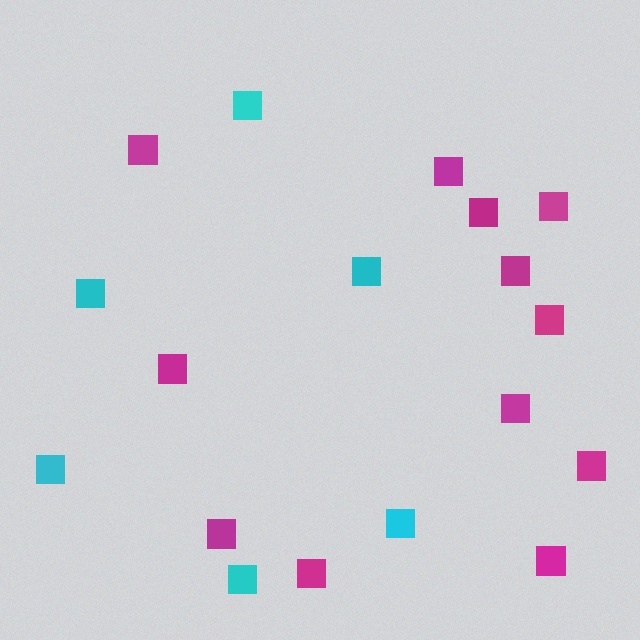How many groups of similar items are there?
There are 2 groups: one group of cyan squares (6) and one group of magenta squares (12).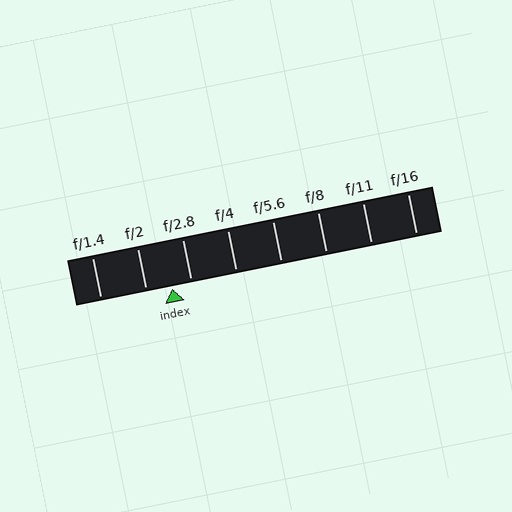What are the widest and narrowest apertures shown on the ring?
The widest aperture shown is f/1.4 and the narrowest is f/16.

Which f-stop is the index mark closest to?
The index mark is closest to f/2.8.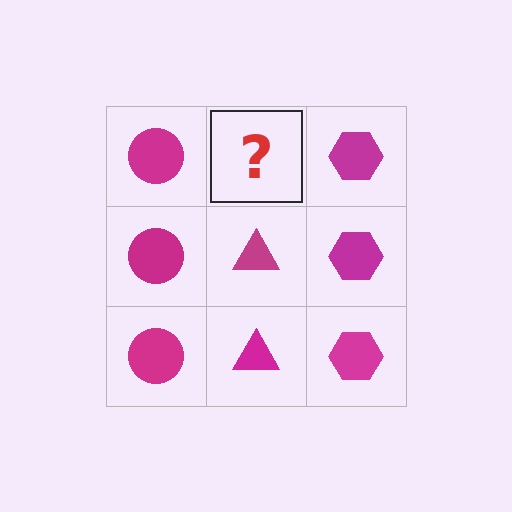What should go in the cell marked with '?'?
The missing cell should contain a magenta triangle.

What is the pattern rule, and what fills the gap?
The rule is that each column has a consistent shape. The gap should be filled with a magenta triangle.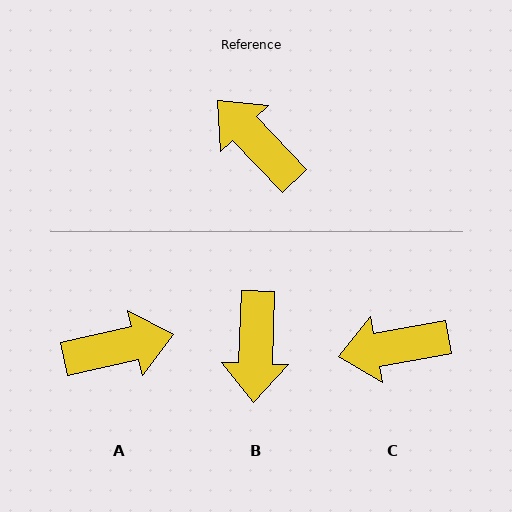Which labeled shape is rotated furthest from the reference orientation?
B, about 134 degrees away.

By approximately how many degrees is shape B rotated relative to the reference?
Approximately 134 degrees counter-clockwise.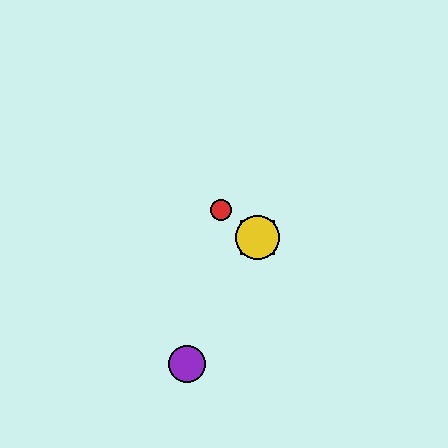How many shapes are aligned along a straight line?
4 shapes (the red circle, the blue square, the green circle, the yellow circle) are aligned along a straight line.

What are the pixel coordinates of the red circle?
The red circle is at (221, 210).